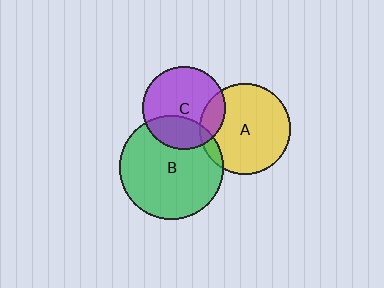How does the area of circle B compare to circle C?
Approximately 1.6 times.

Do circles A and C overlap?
Yes.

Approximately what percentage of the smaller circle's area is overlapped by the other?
Approximately 15%.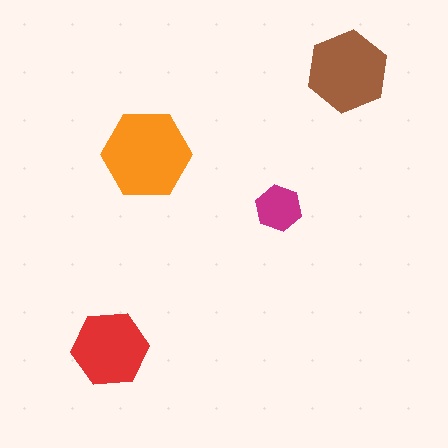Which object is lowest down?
The red hexagon is bottommost.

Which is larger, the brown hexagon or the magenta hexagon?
The brown one.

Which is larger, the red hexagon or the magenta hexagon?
The red one.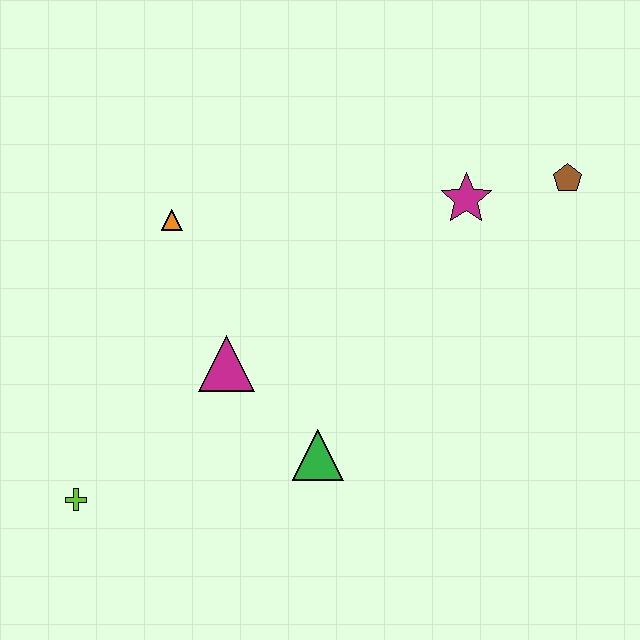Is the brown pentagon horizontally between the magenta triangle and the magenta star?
No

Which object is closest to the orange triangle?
The magenta triangle is closest to the orange triangle.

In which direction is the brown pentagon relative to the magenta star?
The brown pentagon is to the right of the magenta star.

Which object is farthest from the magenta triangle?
The brown pentagon is farthest from the magenta triangle.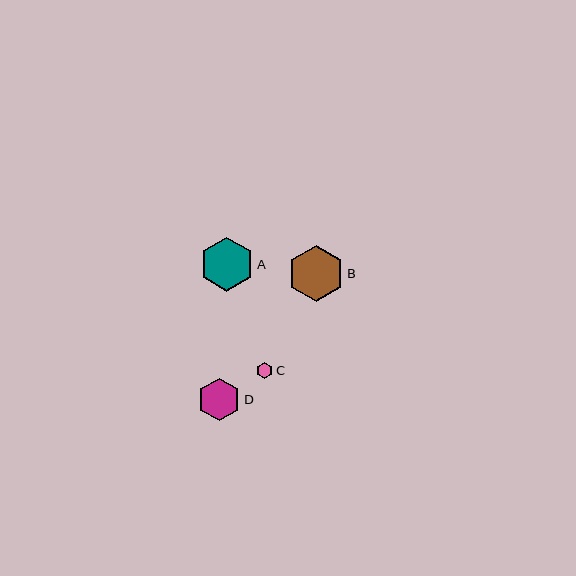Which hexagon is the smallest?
Hexagon C is the smallest with a size of approximately 16 pixels.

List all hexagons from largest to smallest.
From largest to smallest: B, A, D, C.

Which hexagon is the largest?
Hexagon B is the largest with a size of approximately 56 pixels.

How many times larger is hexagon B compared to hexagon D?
Hexagon B is approximately 1.3 times the size of hexagon D.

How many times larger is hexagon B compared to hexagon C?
Hexagon B is approximately 3.5 times the size of hexagon C.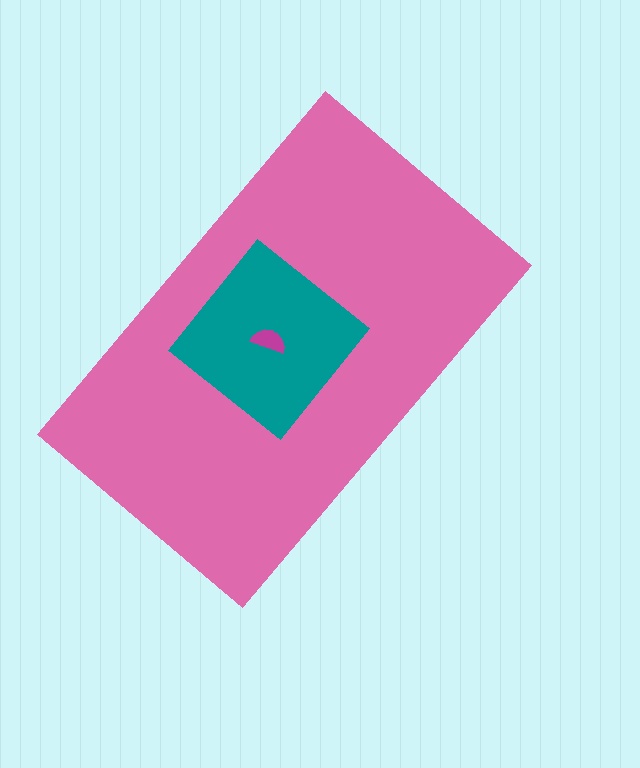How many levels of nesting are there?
3.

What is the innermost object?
The magenta semicircle.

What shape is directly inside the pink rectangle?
The teal diamond.